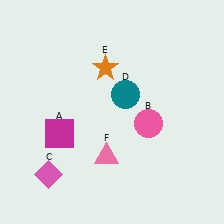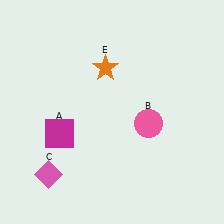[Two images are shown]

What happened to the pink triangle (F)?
The pink triangle (F) was removed in Image 2. It was in the bottom-left area of Image 1.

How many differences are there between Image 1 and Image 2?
There are 2 differences between the two images.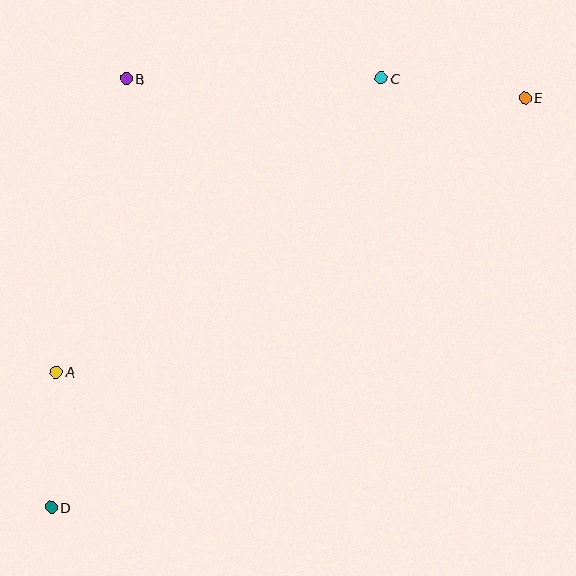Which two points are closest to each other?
Points A and D are closest to each other.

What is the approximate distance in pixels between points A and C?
The distance between A and C is approximately 438 pixels.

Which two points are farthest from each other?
Points D and E are farthest from each other.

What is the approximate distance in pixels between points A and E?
The distance between A and E is approximately 543 pixels.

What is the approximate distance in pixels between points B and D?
The distance between B and D is approximately 435 pixels.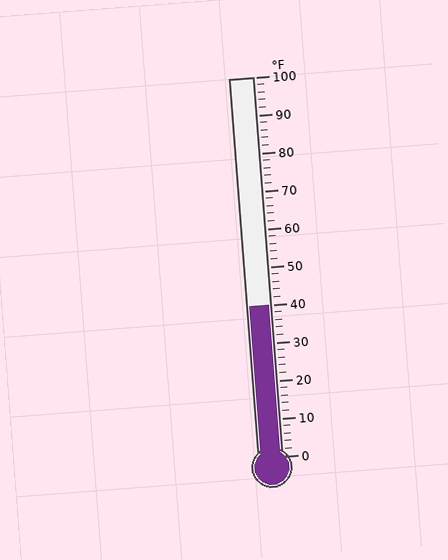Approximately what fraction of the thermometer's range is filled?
The thermometer is filled to approximately 40% of its range.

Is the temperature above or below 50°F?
The temperature is below 50°F.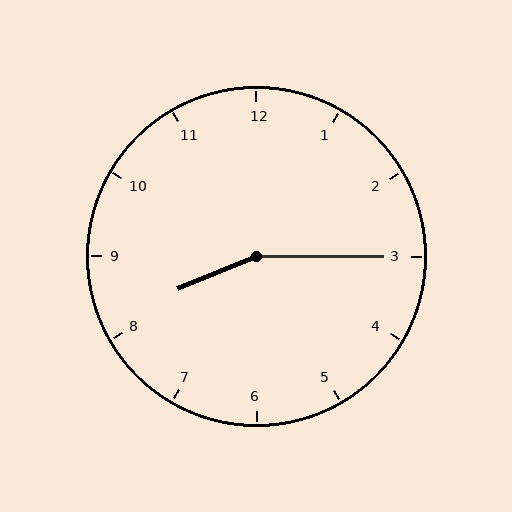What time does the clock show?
8:15.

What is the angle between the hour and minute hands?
Approximately 158 degrees.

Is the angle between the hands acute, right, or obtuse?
It is obtuse.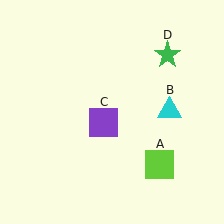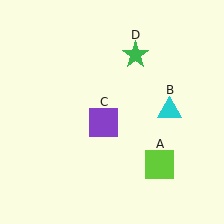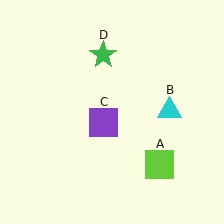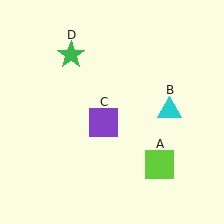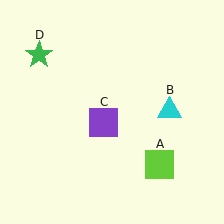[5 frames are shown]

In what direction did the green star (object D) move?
The green star (object D) moved left.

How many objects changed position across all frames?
1 object changed position: green star (object D).